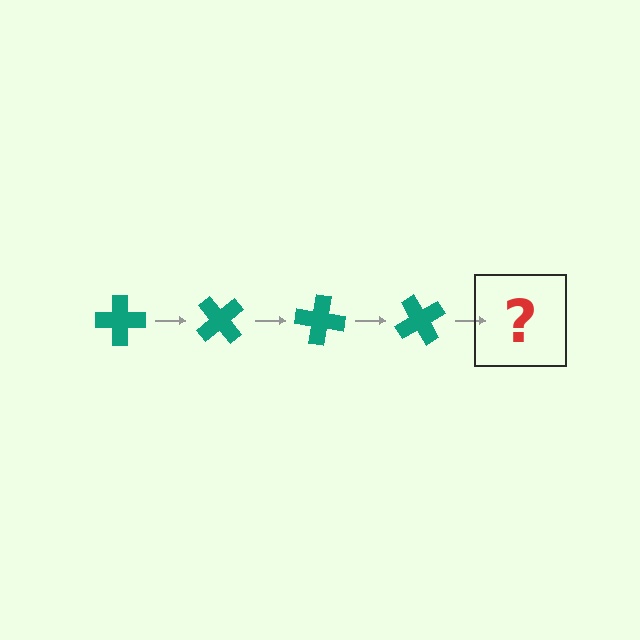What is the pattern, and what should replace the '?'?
The pattern is that the cross rotates 50 degrees each step. The '?' should be a teal cross rotated 200 degrees.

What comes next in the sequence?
The next element should be a teal cross rotated 200 degrees.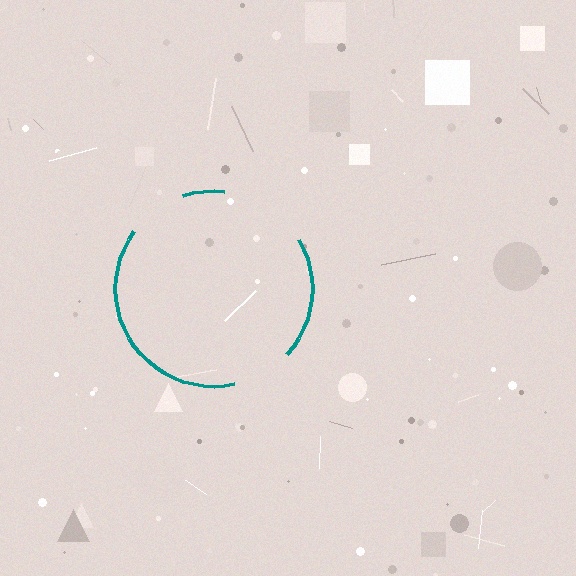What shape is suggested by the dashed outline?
The dashed outline suggests a circle.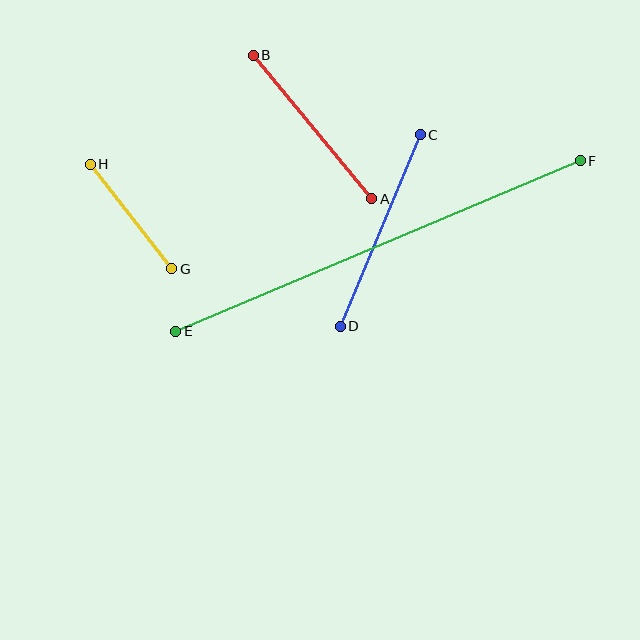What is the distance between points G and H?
The distance is approximately 133 pixels.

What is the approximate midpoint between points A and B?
The midpoint is at approximately (312, 127) pixels.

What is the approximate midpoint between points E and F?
The midpoint is at approximately (378, 246) pixels.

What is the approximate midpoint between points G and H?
The midpoint is at approximately (131, 216) pixels.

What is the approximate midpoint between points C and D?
The midpoint is at approximately (380, 231) pixels.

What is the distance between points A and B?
The distance is approximately 186 pixels.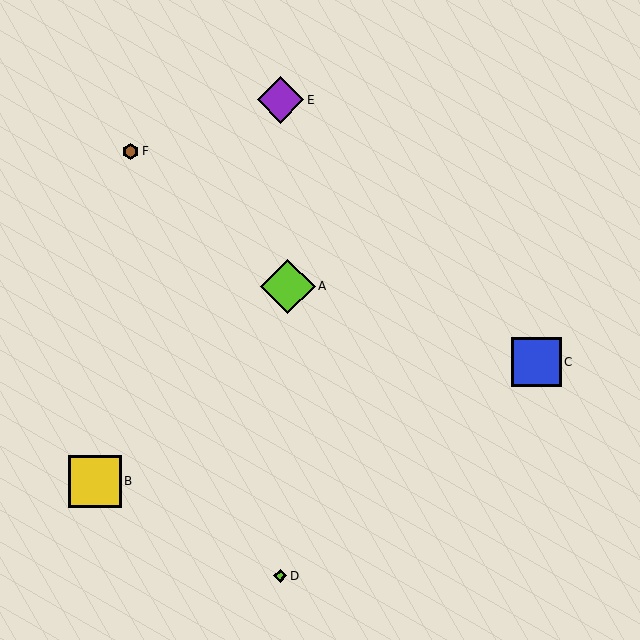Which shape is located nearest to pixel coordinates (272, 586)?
The lime diamond (labeled D) at (280, 576) is nearest to that location.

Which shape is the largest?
The lime diamond (labeled A) is the largest.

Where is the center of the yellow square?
The center of the yellow square is at (95, 481).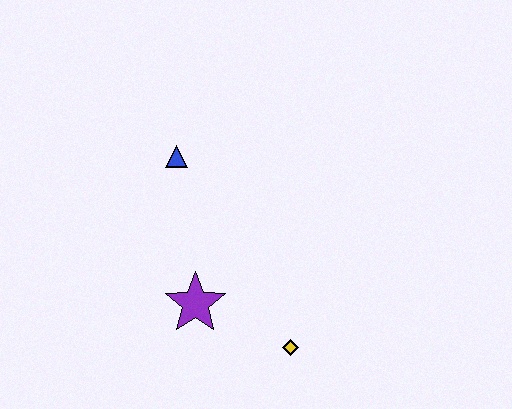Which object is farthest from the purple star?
The blue triangle is farthest from the purple star.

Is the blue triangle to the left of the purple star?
Yes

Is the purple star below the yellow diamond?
No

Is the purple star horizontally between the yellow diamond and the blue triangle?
Yes